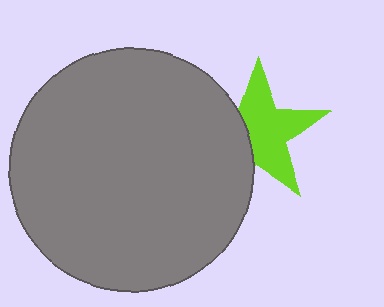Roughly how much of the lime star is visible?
About half of it is visible (roughly 64%).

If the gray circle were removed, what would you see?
You would see the complete lime star.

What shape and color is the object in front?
The object in front is a gray circle.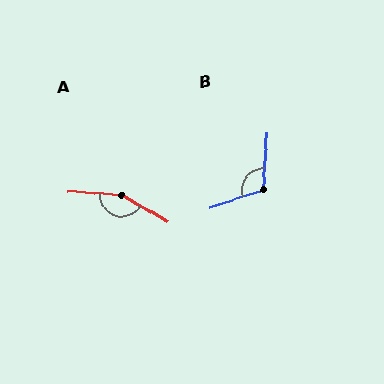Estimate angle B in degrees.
Approximately 113 degrees.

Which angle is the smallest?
B, at approximately 113 degrees.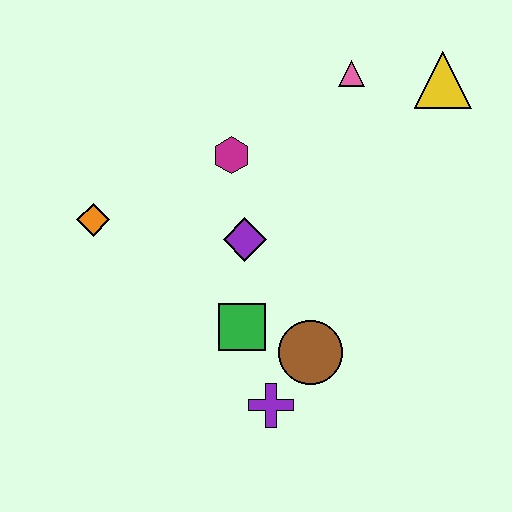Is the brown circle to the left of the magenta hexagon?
No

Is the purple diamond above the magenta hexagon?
No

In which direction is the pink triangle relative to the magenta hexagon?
The pink triangle is to the right of the magenta hexagon.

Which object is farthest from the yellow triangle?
The orange diamond is farthest from the yellow triangle.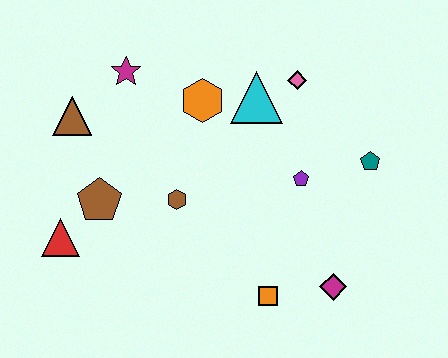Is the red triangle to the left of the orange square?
Yes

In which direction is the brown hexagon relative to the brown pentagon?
The brown hexagon is to the right of the brown pentagon.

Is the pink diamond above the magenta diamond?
Yes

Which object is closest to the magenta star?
The brown triangle is closest to the magenta star.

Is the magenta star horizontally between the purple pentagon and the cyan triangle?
No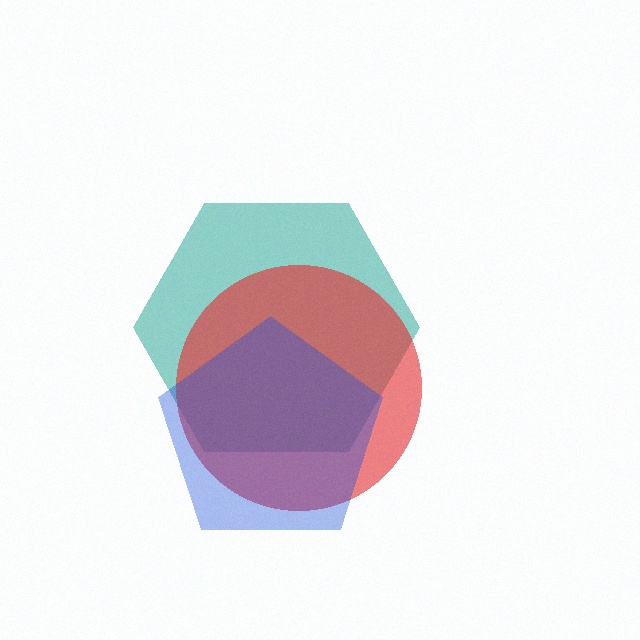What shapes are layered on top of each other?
The layered shapes are: a teal hexagon, a red circle, a blue pentagon.